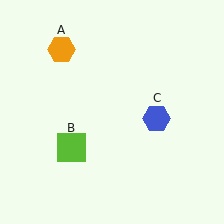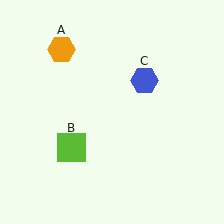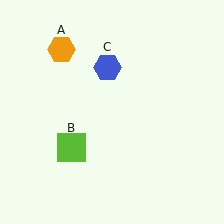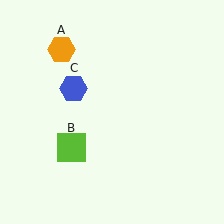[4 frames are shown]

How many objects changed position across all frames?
1 object changed position: blue hexagon (object C).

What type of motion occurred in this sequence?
The blue hexagon (object C) rotated counterclockwise around the center of the scene.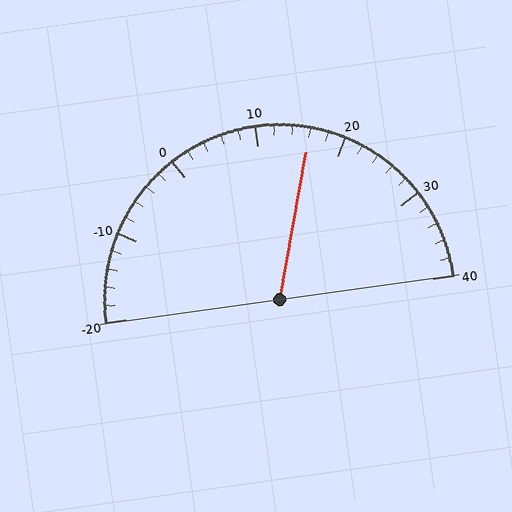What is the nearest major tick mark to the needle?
The nearest major tick mark is 20.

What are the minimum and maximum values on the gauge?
The gauge ranges from -20 to 40.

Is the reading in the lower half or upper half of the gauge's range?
The reading is in the upper half of the range (-20 to 40).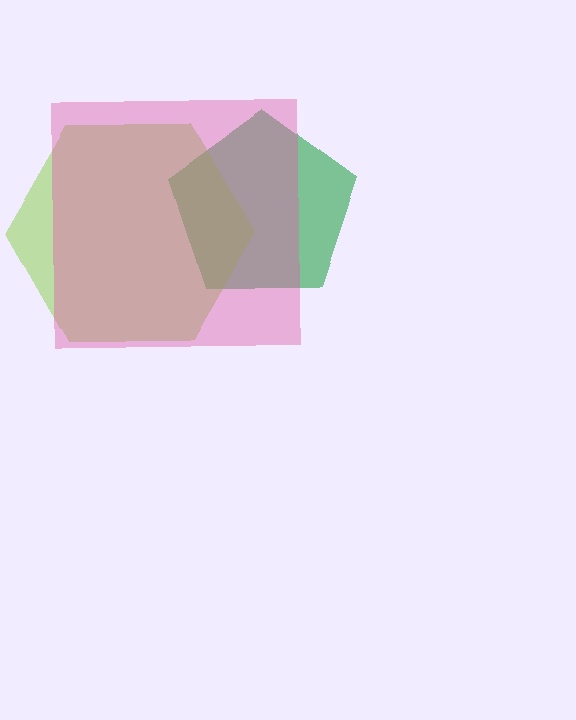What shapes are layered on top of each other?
The layered shapes are: a green pentagon, a lime hexagon, a pink square.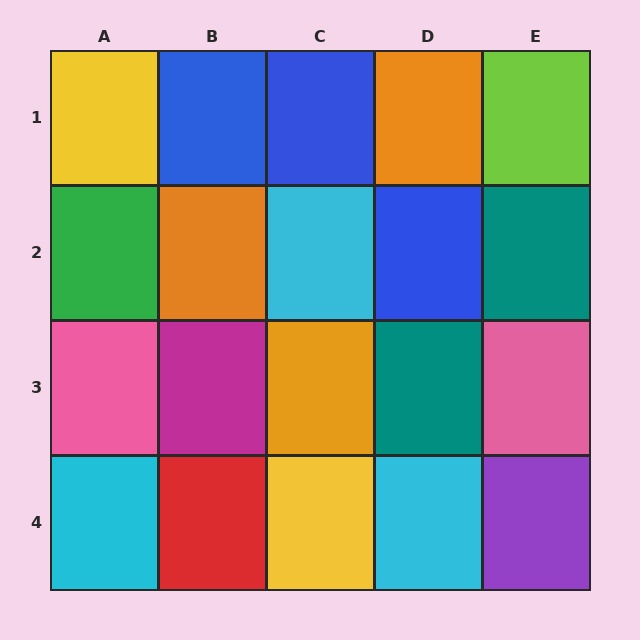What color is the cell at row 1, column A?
Yellow.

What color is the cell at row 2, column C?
Cyan.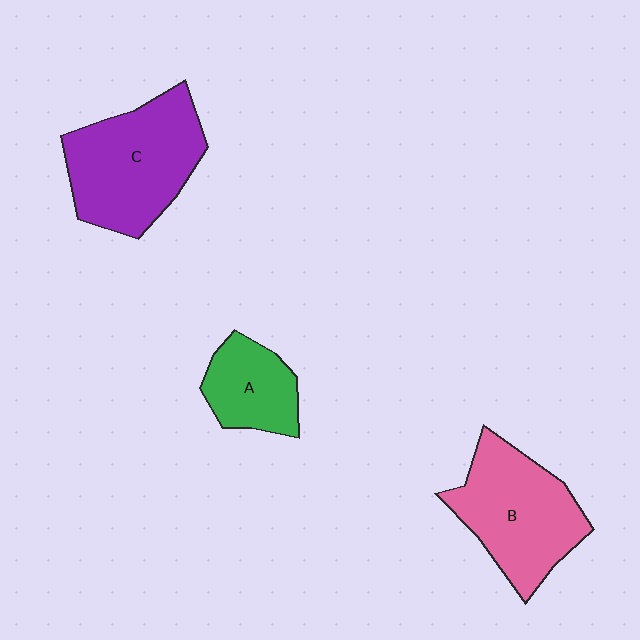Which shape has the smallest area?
Shape A (green).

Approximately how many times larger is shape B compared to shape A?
Approximately 1.8 times.